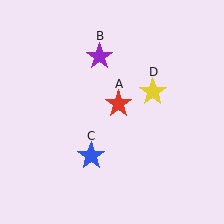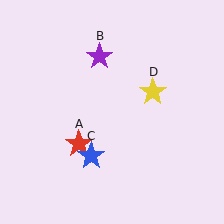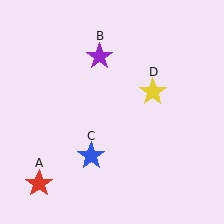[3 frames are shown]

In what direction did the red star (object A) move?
The red star (object A) moved down and to the left.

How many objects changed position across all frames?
1 object changed position: red star (object A).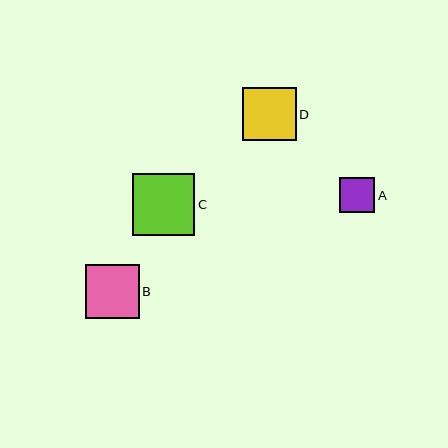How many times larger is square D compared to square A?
Square D is approximately 1.5 times the size of square A.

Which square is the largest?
Square C is the largest with a size of approximately 62 pixels.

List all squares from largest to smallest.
From largest to smallest: C, B, D, A.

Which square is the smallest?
Square A is the smallest with a size of approximately 35 pixels.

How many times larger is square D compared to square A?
Square D is approximately 1.5 times the size of square A.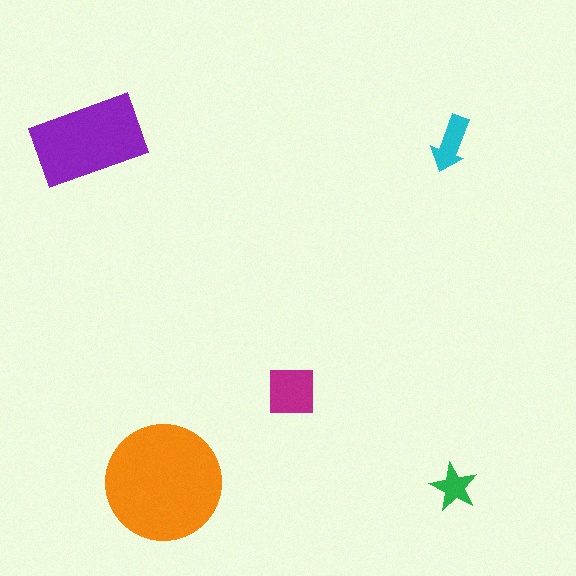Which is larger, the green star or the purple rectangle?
The purple rectangle.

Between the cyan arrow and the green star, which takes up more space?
The cyan arrow.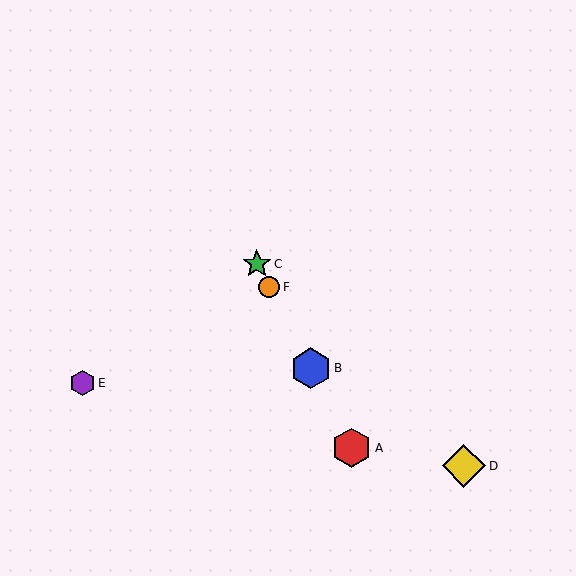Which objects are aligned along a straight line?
Objects A, B, C, F are aligned along a straight line.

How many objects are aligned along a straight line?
4 objects (A, B, C, F) are aligned along a straight line.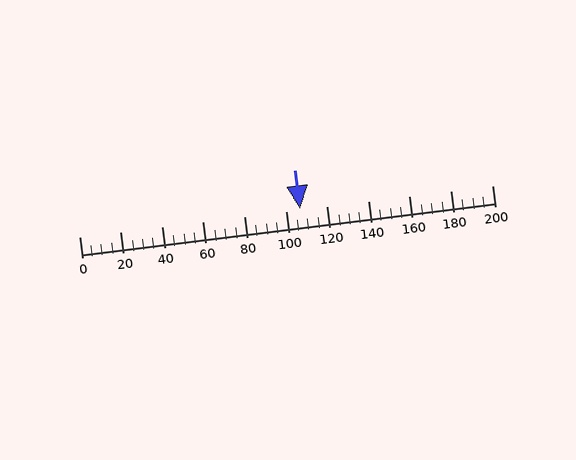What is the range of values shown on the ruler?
The ruler shows values from 0 to 200.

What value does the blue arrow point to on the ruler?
The blue arrow points to approximately 107.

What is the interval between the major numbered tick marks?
The major tick marks are spaced 20 units apart.